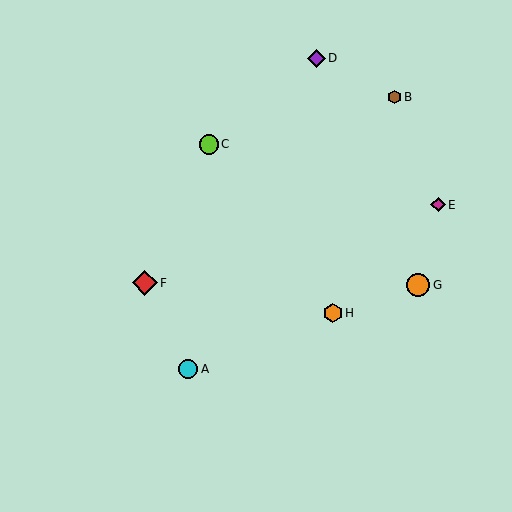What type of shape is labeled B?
Shape B is a brown hexagon.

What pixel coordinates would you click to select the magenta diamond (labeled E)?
Click at (438, 205) to select the magenta diamond E.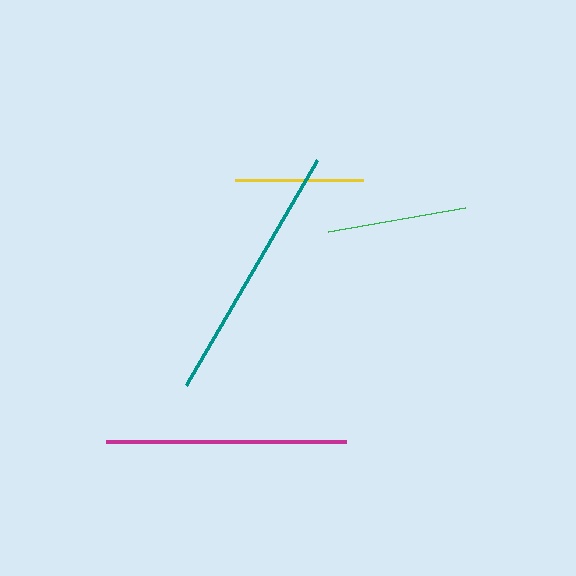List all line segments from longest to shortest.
From longest to shortest: teal, magenta, green, yellow.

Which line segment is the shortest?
The yellow line is the shortest at approximately 128 pixels.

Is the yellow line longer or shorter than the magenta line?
The magenta line is longer than the yellow line.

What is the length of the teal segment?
The teal segment is approximately 260 pixels long.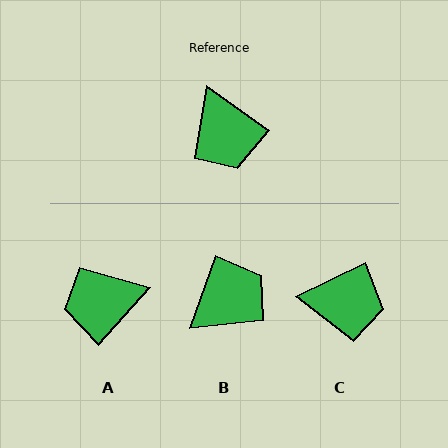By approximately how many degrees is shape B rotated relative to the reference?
Approximately 106 degrees counter-clockwise.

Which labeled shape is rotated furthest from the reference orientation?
B, about 106 degrees away.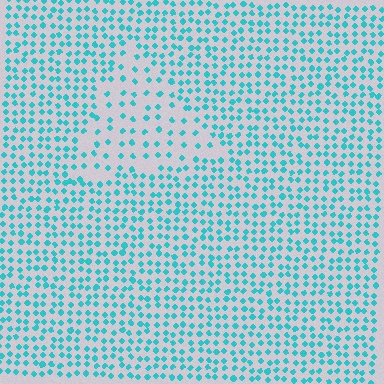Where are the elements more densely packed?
The elements are more densely packed outside the triangle boundary.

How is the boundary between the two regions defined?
The boundary is defined by a change in element density (approximately 2.1x ratio). All elements are the same color, size, and shape.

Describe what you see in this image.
The image contains small cyan elements arranged at two different densities. A triangle-shaped region is visible where the elements are less densely packed than the surrounding area.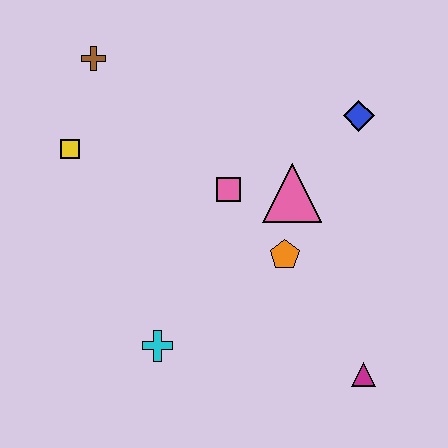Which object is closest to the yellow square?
The brown cross is closest to the yellow square.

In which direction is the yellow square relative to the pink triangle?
The yellow square is to the left of the pink triangle.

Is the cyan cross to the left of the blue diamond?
Yes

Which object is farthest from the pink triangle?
The brown cross is farthest from the pink triangle.